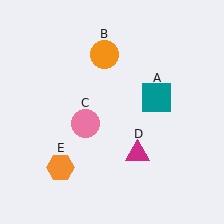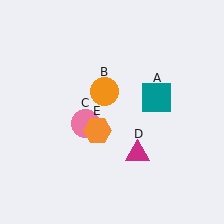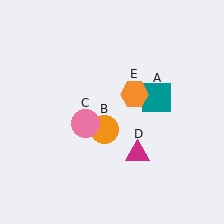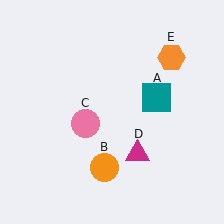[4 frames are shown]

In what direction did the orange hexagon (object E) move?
The orange hexagon (object E) moved up and to the right.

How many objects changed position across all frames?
2 objects changed position: orange circle (object B), orange hexagon (object E).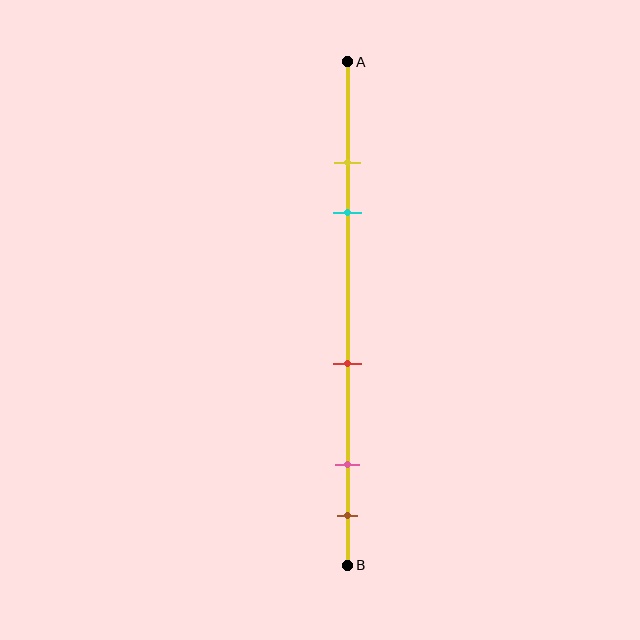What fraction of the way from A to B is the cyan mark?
The cyan mark is approximately 30% (0.3) of the way from A to B.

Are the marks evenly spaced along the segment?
No, the marks are not evenly spaced.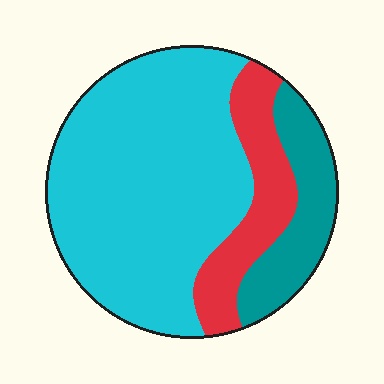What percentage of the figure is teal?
Teal covers 17% of the figure.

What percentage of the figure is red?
Red takes up about one sixth (1/6) of the figure.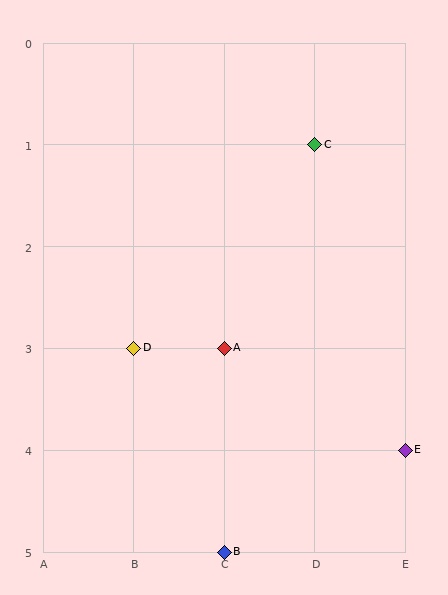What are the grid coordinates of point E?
Point E is at grid coordinates (E, 4).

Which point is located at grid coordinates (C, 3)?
Point A is at (C, 3).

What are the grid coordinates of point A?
Point A is at grid coordinates (C, 3).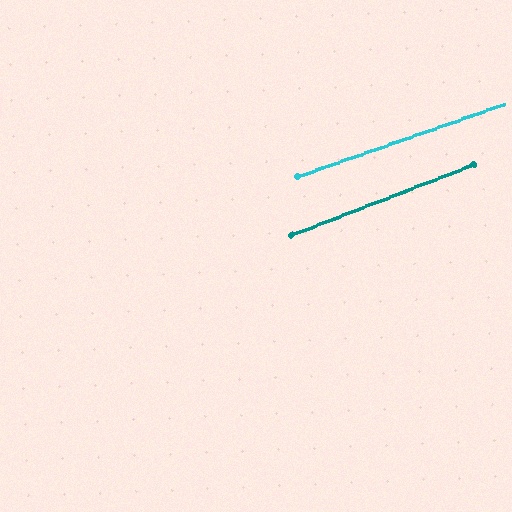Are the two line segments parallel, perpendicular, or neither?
Parallel — their directions differ by only 1.9°.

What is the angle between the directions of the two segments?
Approximately 2 degrees.